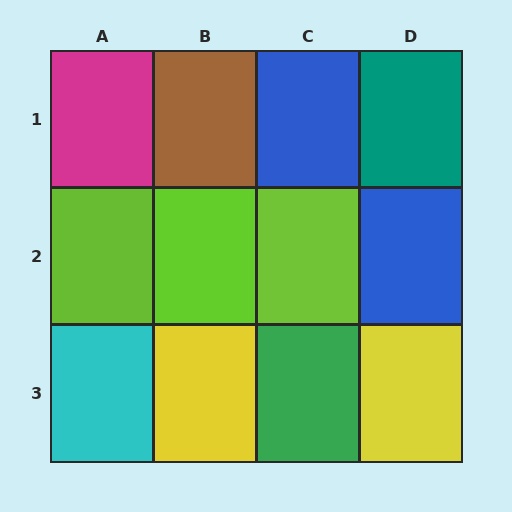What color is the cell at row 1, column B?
Brown.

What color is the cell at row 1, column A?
Magenta.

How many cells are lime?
3 cells are lime.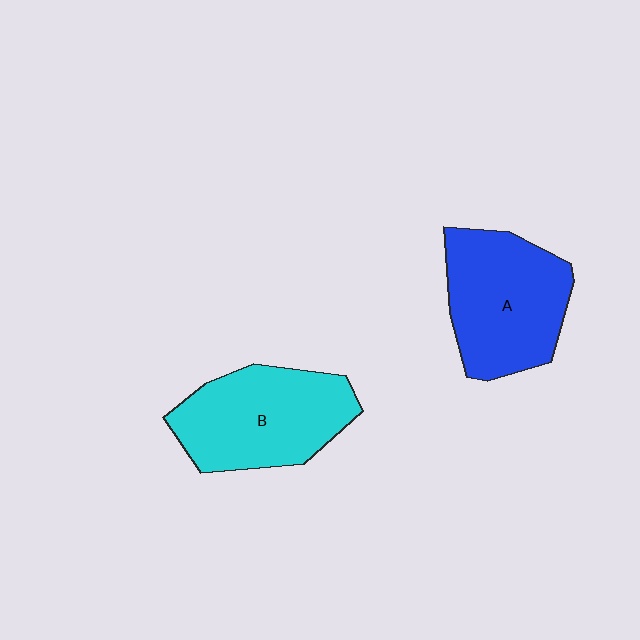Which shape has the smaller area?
Shape B (cyan).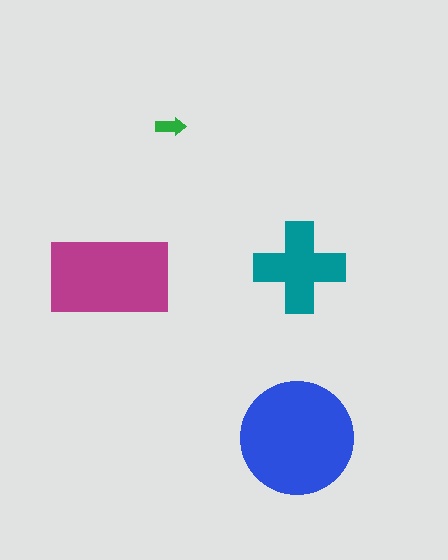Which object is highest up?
The green arrow is topmost.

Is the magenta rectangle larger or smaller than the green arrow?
Larger.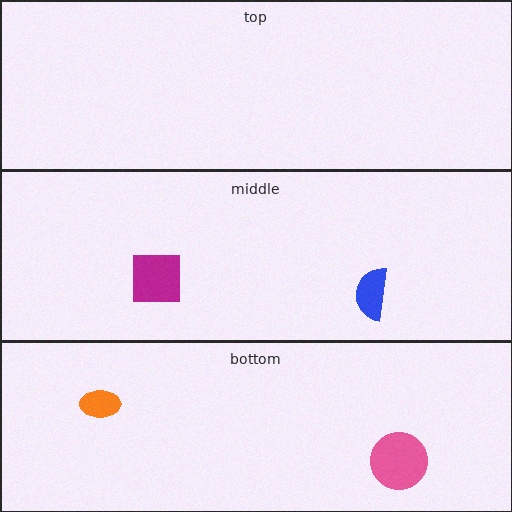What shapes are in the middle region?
The blue semicircle, the magenta square.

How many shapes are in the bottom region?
2.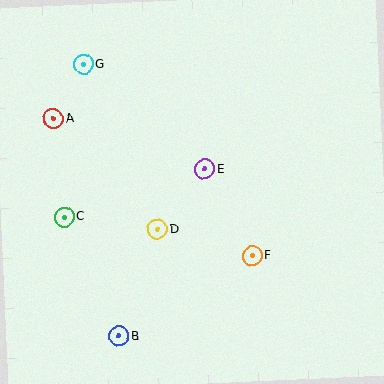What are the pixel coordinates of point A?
Point A is at (53, 119).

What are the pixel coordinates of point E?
Point E is at (205, 169).